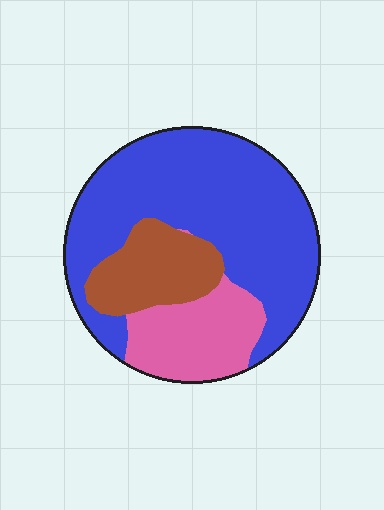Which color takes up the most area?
Blue, at roughly 60%.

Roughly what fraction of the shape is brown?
Brown takes up about one sixth (1/6) of the shape.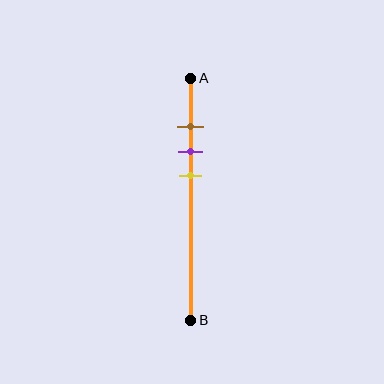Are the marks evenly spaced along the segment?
Yes, the marks are approximately evenly spaced.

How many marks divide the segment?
There are 3 marks dividing the segment.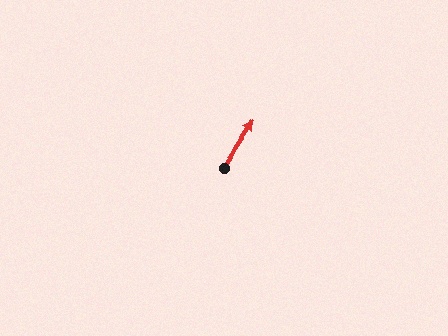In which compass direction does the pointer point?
Northeast.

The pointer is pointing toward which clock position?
Roughly 1 o'clock.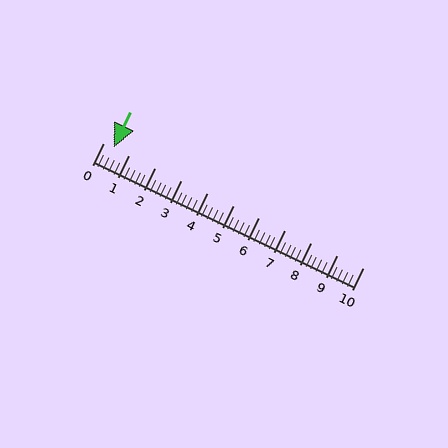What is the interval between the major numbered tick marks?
The major tick marks are spaced 1 units apart.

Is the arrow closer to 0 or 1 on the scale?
The arrow is closer to 0.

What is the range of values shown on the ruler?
The ruler shows values from 0 to 10.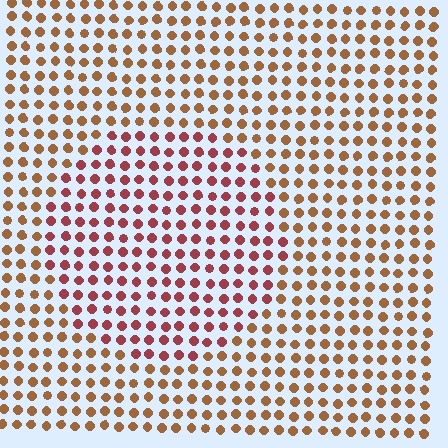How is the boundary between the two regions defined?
The boundary is defined purely by a slight shift in hue (about 36 degrees). Spacing, size, and orientation are identical on both sides.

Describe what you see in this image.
The image is filled with small brown elements in a uniform arrangement. A circle-shaped region is visible where the elements are tinted to a slightly different hue, forming a subtle color boundary.